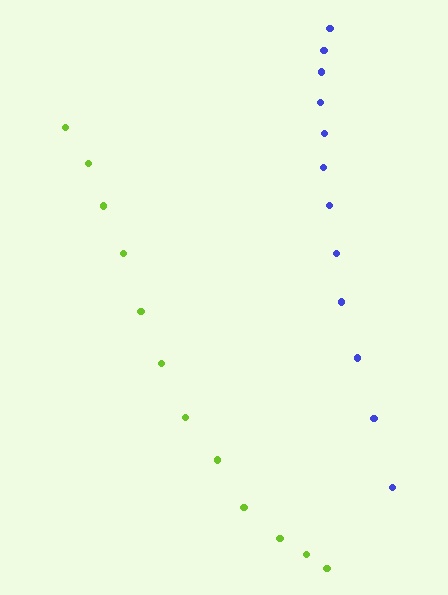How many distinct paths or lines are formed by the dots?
There are 2 distinct paths.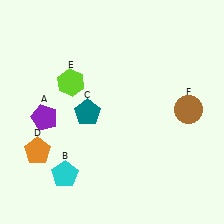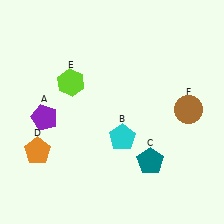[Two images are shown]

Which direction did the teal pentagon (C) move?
The teal pentagon (C) moved right.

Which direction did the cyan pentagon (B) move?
The cyan pentagon (B) moved right.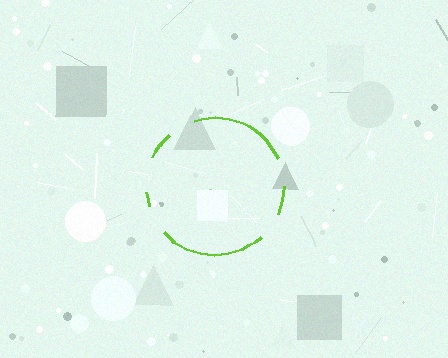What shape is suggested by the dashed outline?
The dashed outline suggests a circle.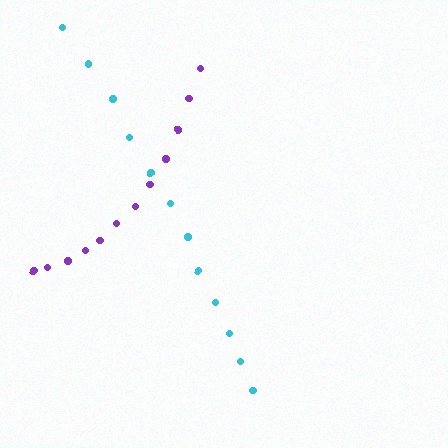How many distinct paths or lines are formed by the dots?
There are 2 distinct paths.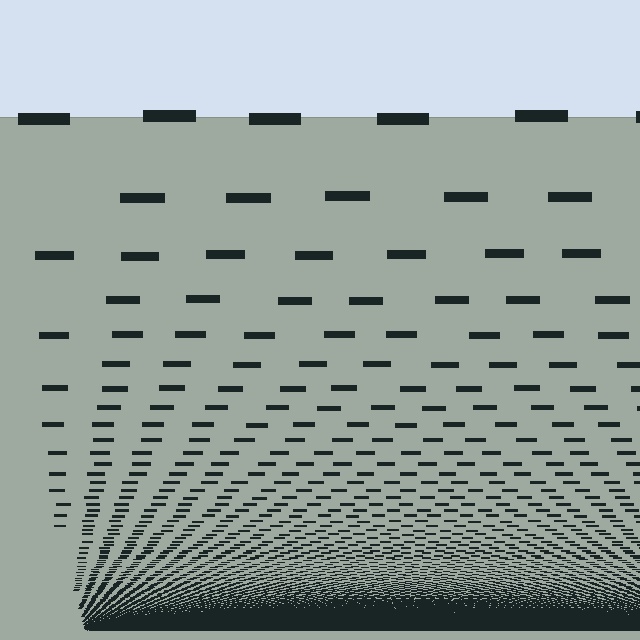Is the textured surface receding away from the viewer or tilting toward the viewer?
The surface appears to tilt toward the viewer. Texture elements get larger and sparser toward the top.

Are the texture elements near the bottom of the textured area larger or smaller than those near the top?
Smaller. The gradient is inverted — elements near the bottom are smaller and denser.